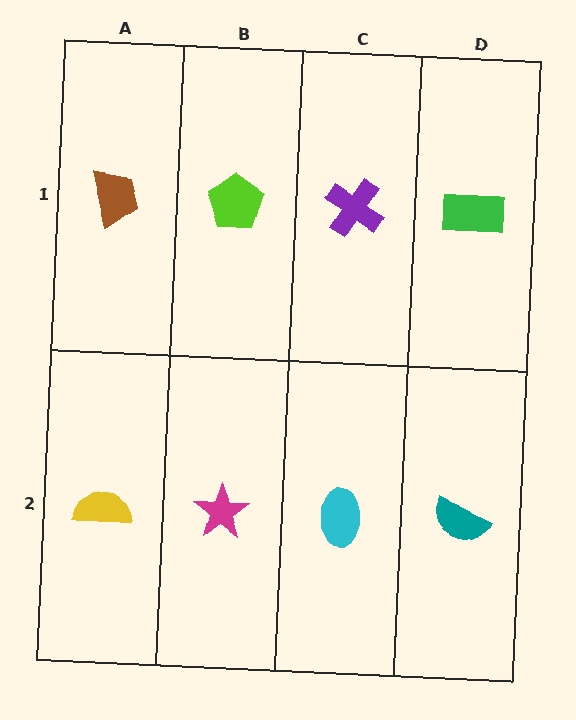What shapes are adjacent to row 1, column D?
A teal semicircle (row 2, column D), a purple cross (row 1, column C).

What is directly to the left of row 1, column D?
A purple cross.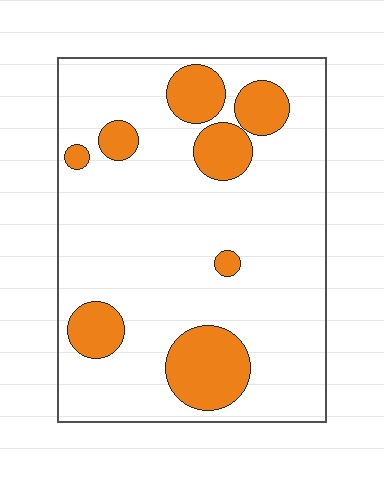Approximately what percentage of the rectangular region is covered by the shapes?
Approximately 20%.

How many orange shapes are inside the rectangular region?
8.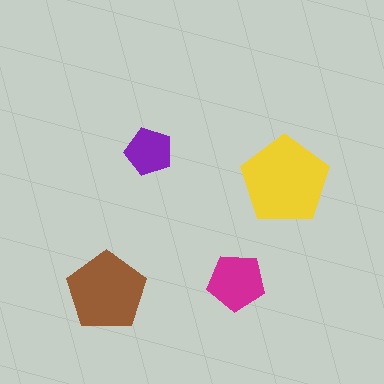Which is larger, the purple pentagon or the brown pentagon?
The brown one.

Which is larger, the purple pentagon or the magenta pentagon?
The magenta one.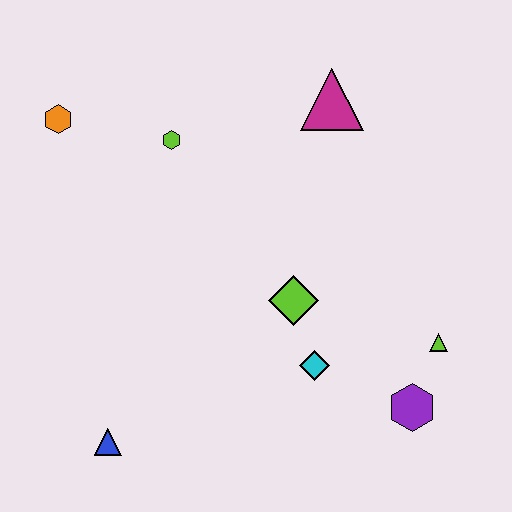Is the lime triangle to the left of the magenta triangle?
No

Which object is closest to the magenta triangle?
The lime hexagon is closest to the magenta triangle.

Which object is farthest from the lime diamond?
The orange hexagon is farthest from the lime diamond.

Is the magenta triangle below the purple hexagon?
No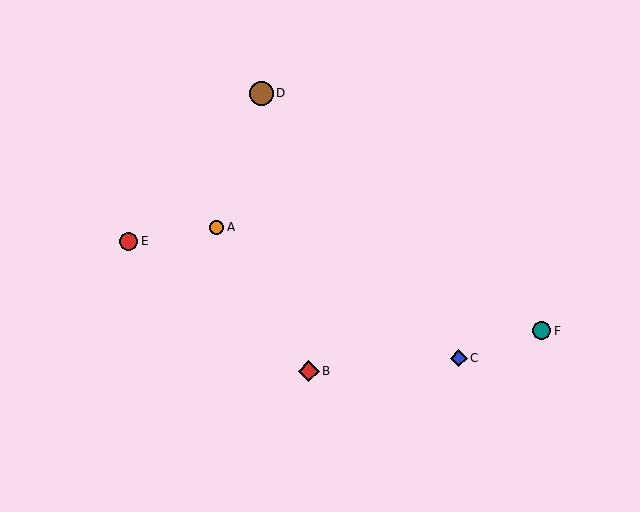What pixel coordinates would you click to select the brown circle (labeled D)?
Click at (261, 93) to select the brown circle D.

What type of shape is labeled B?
Shape B is a red diamond.